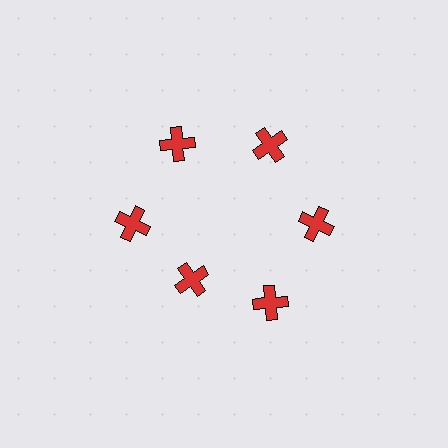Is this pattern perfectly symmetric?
No. The 6 red crosses are arranged in a ring, but one element near the 7 o'clock position is pulled inward toward the center, breaking the 6-fold rotational symmetry.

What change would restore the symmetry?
The symmetry would be restored by moving it outward, back onto the ring so that all 6 crosses sit at equal angles and equal distance from the center.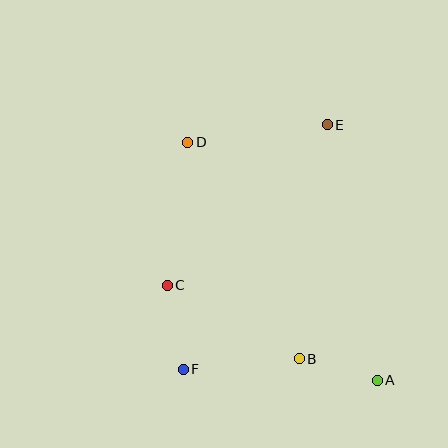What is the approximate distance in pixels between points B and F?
The distance between B and F is approximately 116 pixels.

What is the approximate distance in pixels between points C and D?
The distance between C and D is approximately 144 pixels.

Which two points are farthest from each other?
Points A and D are farthest from each other.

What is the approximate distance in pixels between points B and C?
The distance between B and C is approximately 151 pixels.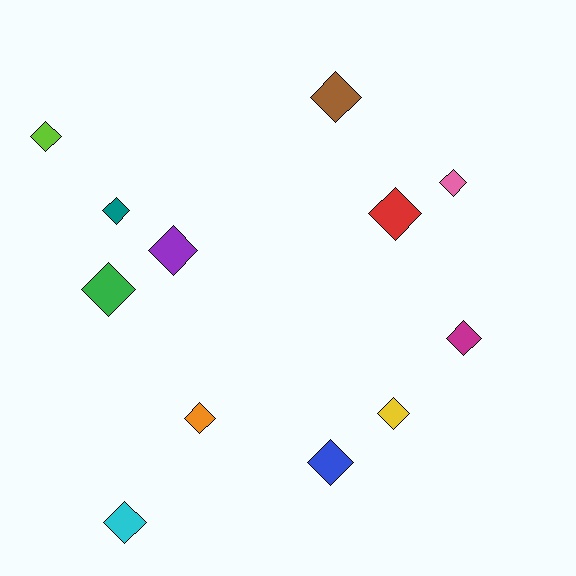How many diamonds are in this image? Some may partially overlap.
There are 12 diamonds.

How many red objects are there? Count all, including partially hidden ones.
There is 1 red object.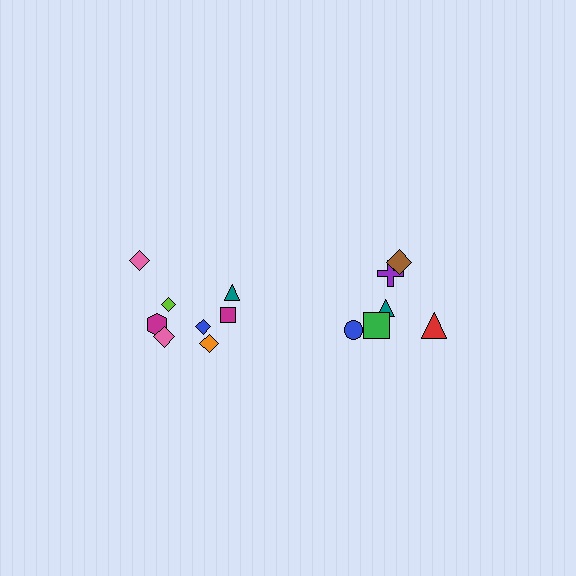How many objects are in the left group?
There are 8 objects.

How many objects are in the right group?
There are 6 objects.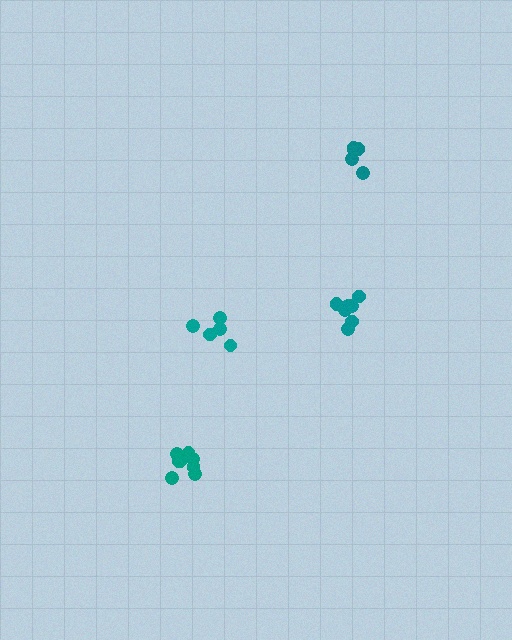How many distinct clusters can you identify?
There are 4 distinct clusters.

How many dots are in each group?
Group 1: 7 dots, Group 2: 5 dots, Group 3: 9 dots, Group 4: 5 dots (26 total).